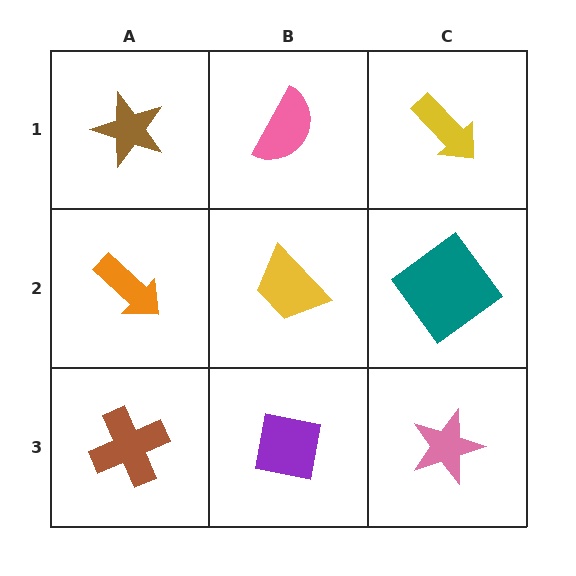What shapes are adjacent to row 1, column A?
An orange arrow (row 2, column A), a pink semicircle (row 1, column B).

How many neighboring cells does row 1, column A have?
2.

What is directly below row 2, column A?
A brown cross.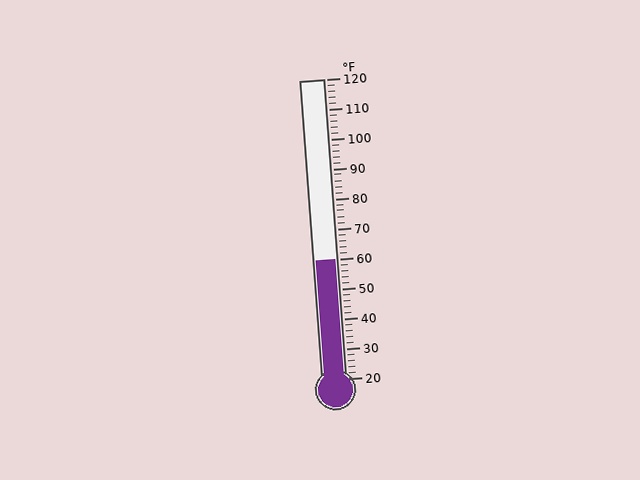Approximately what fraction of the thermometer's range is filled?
The thermometer is filled to approximately 40% of its range.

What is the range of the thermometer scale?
The thermometer scale ranges from 20°F to 120°F.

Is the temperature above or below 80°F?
The temperature is below 80°F.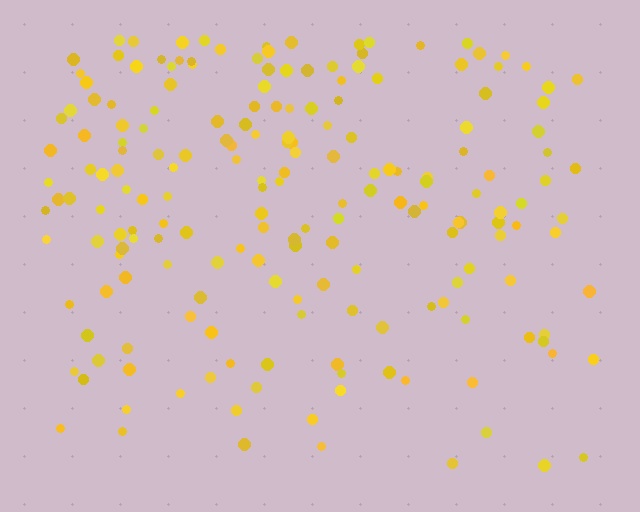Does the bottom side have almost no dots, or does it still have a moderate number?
Still a moderate number, just noticeably fewer than the top.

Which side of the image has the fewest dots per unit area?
The bottom.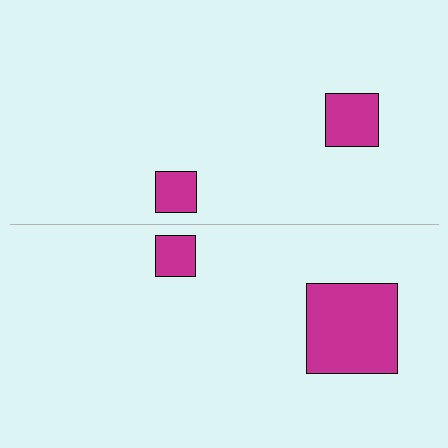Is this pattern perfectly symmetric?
No, the pattern is not perfectly symmetric. The magenta square on the bottom side has a different size than its mirror counterpart.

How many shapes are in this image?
There are 4 shapes in this image.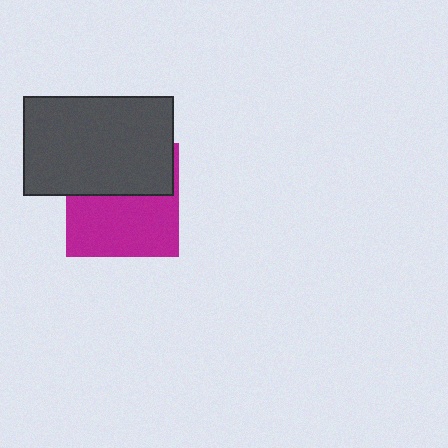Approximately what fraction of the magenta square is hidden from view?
Roughly 43% of the magenta square is hidden behind the dark gray rectangle.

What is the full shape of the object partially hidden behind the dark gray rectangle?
The partially hidden object is a magenta square.